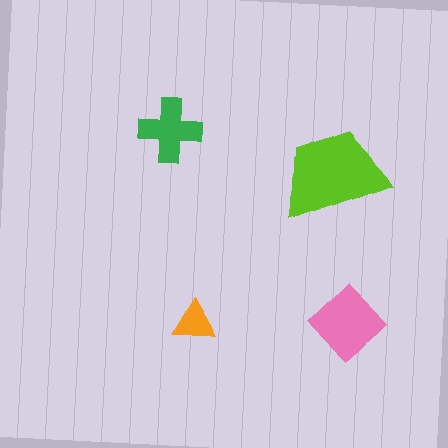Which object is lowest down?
The orange triangle is bottommost.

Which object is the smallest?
The orange triangle.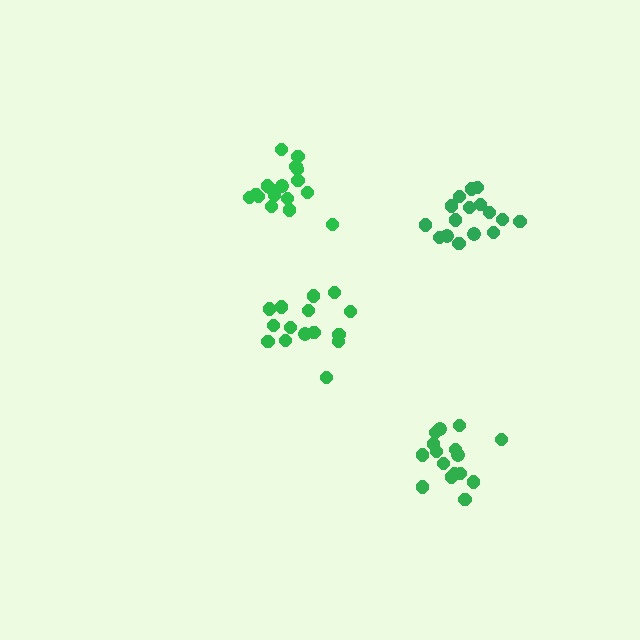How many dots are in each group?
Group 1: 16 dots, Group 2: 17 dots, Group 3: 15 dots, Group 4: 17 dots (65 total).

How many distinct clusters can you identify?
There are 4 distinct clusters.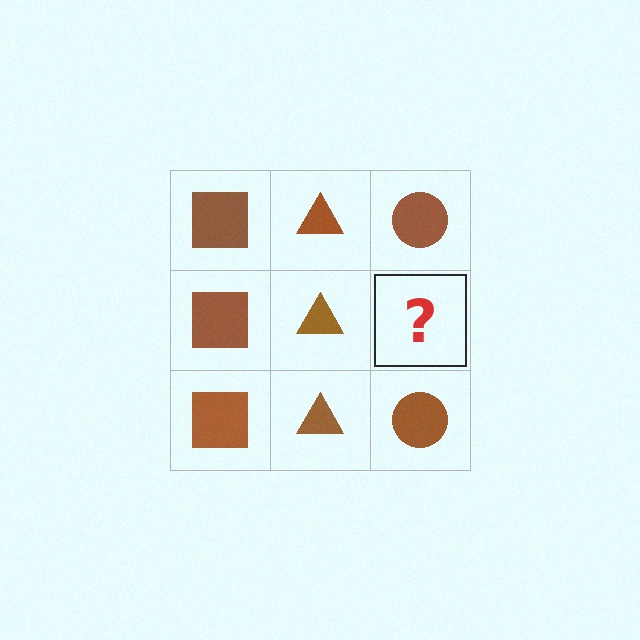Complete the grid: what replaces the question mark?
The question mark should be replaced with a brown circle.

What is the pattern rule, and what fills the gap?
The rule is that each column has a consistent shape. The gap should be filled with a brown circle.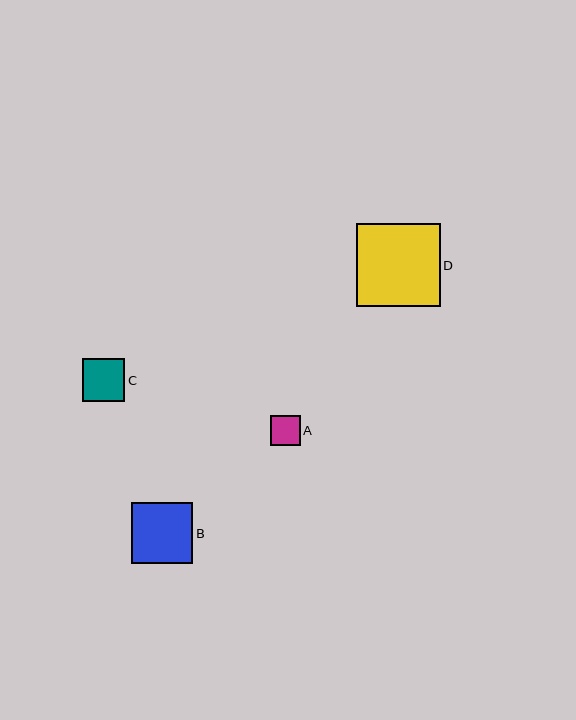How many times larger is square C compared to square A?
Square C is approximately 1.4 times the size of square A.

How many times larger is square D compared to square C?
Square D is approximately 2.0 times the size of square C.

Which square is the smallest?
Square A is the smallest with a size of approximately 30 pixels.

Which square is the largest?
Square D is the largest with a size of approximately 83 pixels.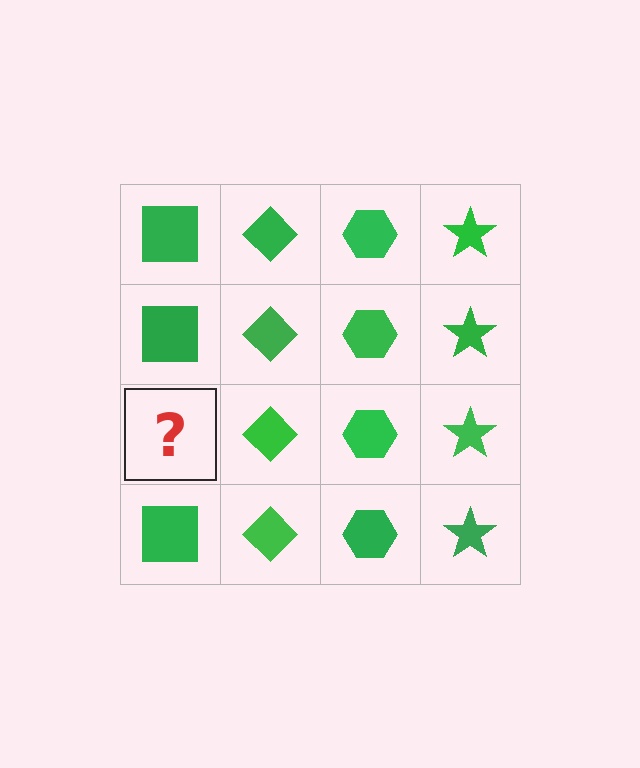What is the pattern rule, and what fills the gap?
The rule is that each column has a consistent shape. The gap should be filled with a green square.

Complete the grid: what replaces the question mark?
The question mark should be replaced with a green square.